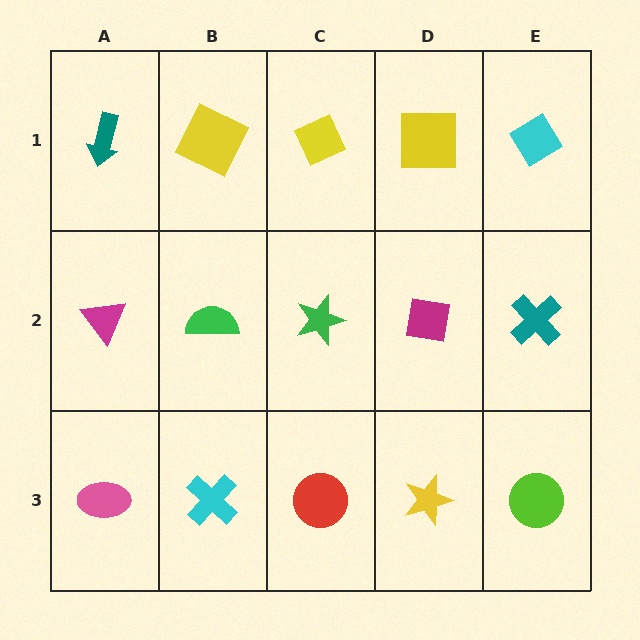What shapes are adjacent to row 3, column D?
A magenta square (row 2, column D), a red circle (row 3, column C), a lime circle (row 3, column E).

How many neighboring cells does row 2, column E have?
3.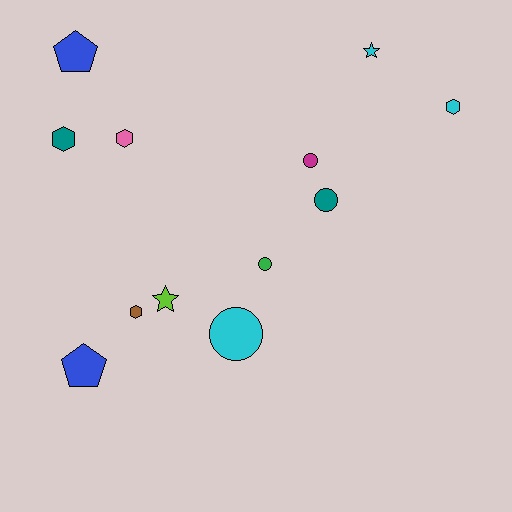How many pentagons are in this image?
There are 2 pentagons.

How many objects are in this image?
There are 12 objects.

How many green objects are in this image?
There is 1 green object.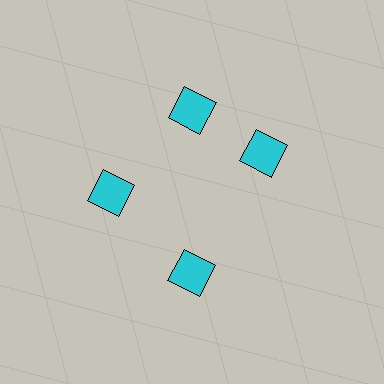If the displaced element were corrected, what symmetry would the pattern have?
It would have 4-fold rotational symmetry — the pattern would map onto itself every 90 degrees.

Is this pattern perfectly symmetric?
No. The 4 cyan squares are arranged in a ring, but one element near the 3 o'clock position is rotated out of alignment along the ring, breaking the 4-fold rotational symmetry.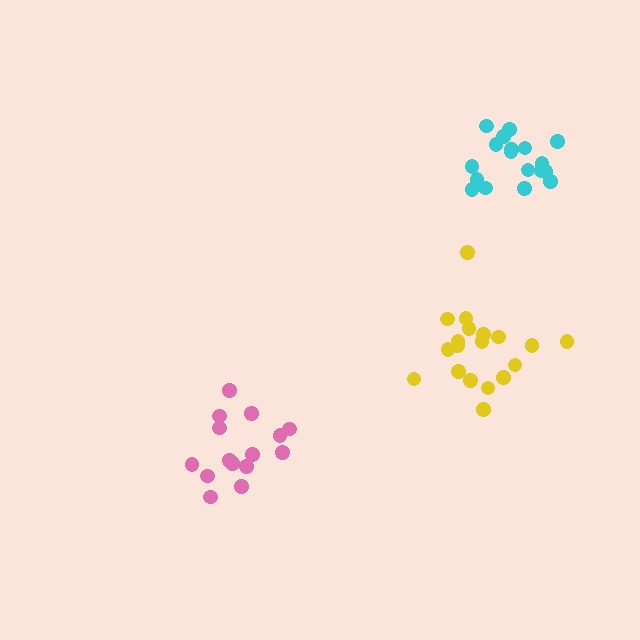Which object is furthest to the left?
The pink cluster is leftmost.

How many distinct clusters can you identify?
There are 3 distinct clusters.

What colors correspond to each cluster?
The clusters are colored: yellow, pink, cyan.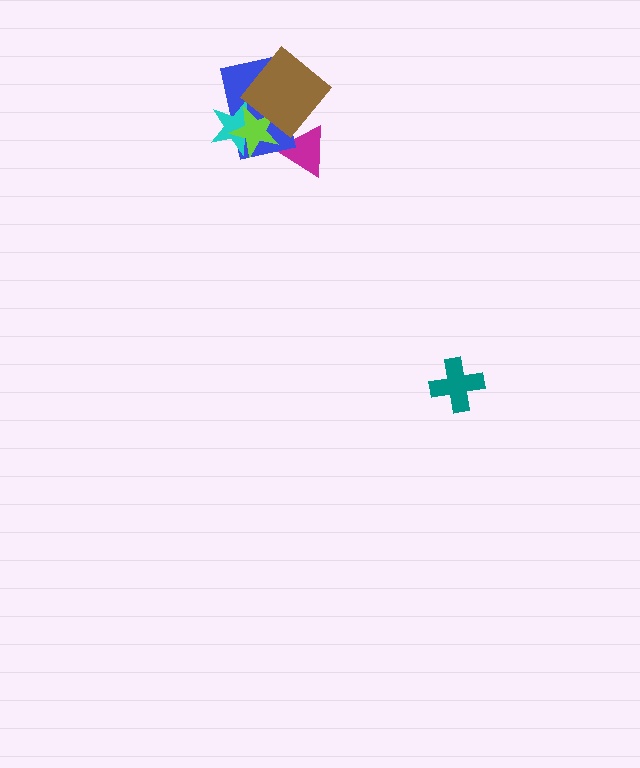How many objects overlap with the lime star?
3 objects overlap with the lime star.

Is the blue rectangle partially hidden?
Yes, it is partially covered by another shape.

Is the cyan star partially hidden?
Yes, it is partially covered by another shape.